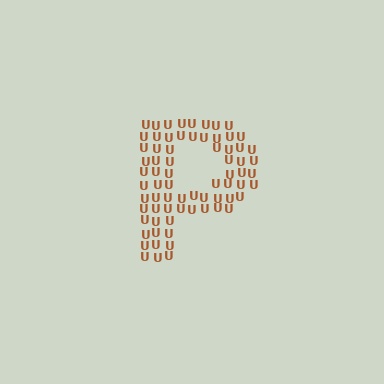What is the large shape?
The large shape is the letter P.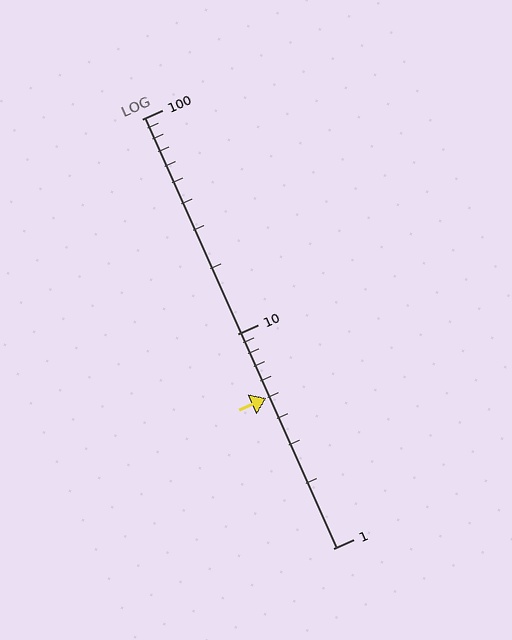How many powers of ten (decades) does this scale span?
The scale spans 2 decades, from 1 to 100.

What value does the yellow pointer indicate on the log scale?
The pointer indicates approximately 5.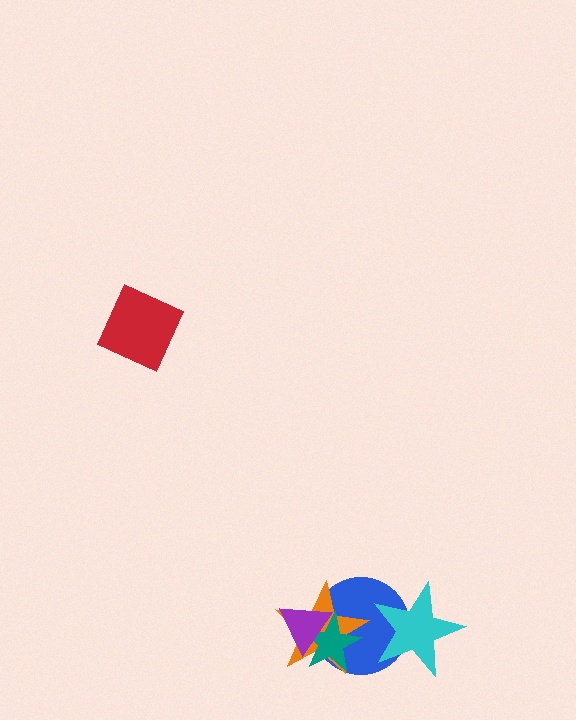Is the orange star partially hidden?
Yes, it is partially covered by another shape.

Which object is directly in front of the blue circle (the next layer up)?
The cyan star is directly in front of the blue circle.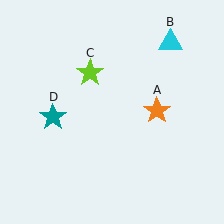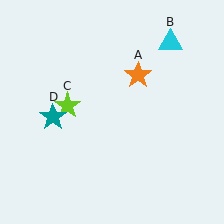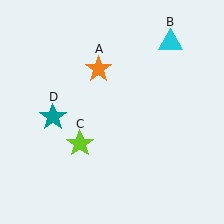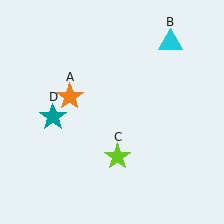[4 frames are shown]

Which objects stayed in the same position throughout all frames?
Cyan triangle (object B) and teal star (object D) remained stationary.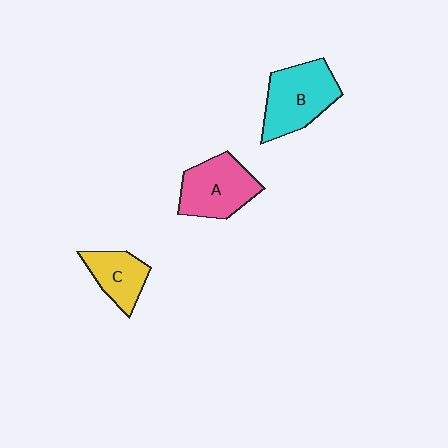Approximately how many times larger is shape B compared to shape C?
Approximately 1.6 times.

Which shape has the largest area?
Shape B (cyan).